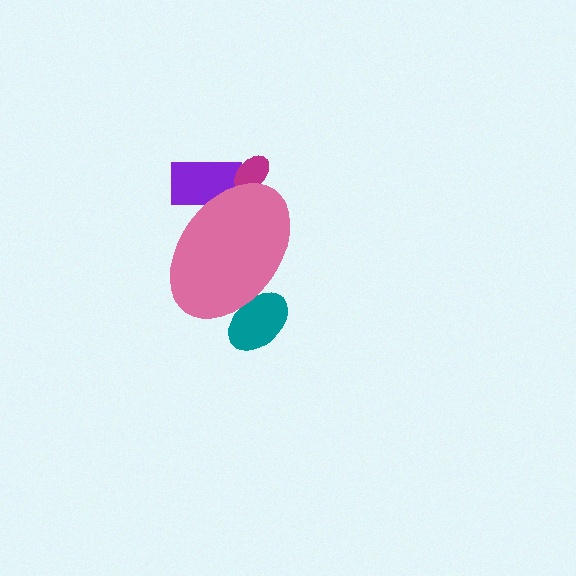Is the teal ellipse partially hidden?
Yes, the teal ellipse is partially hidden behind the pink ellipse.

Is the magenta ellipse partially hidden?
Yes, the magenta ellipse is partially hidden behind the pink ellipse.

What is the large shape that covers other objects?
A pink ellipse.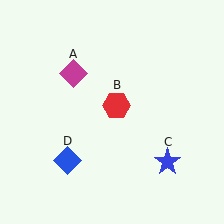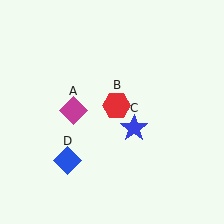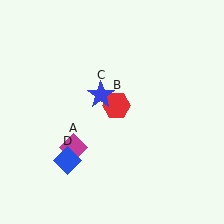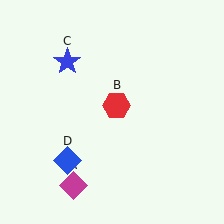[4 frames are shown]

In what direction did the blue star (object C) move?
The blue star (object C) moved up and to the left.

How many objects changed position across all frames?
2 objects changed position: magenta diamond (object A), blue star (object C).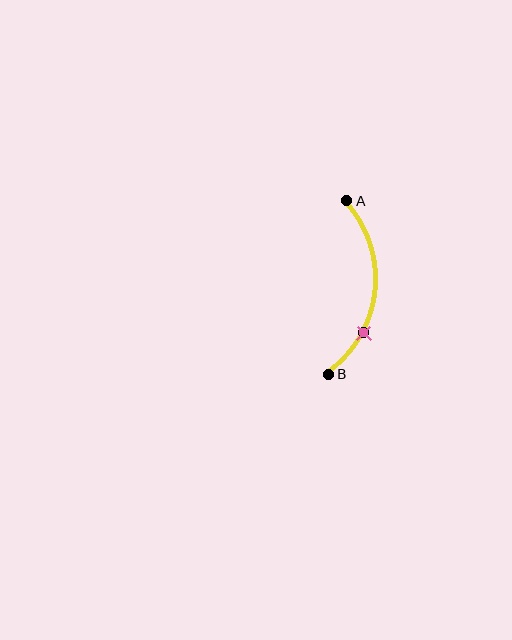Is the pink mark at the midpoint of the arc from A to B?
No. The pink mark lies on the arc but is closer to endpoint B. The arc midpoint would be at the point on the curve equidistant along the arc from both A and B.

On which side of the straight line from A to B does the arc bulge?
The arc bulges to the right of the straight line connecting A and B.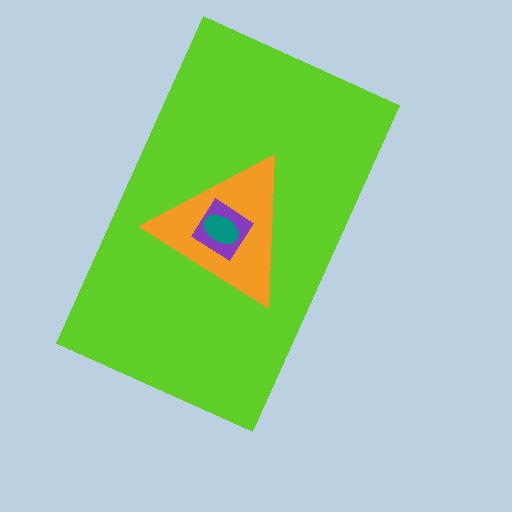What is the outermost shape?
The lime rectangle.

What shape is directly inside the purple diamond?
The teal ellipse.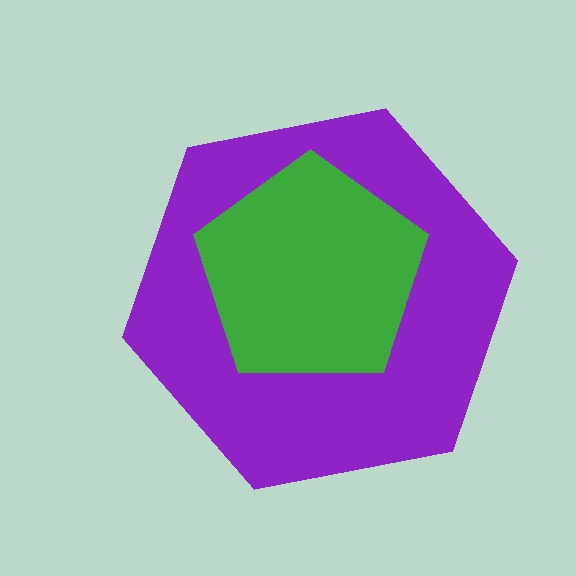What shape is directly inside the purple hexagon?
The green pentagon.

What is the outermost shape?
The purple hexagon.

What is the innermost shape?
The green pentagon.